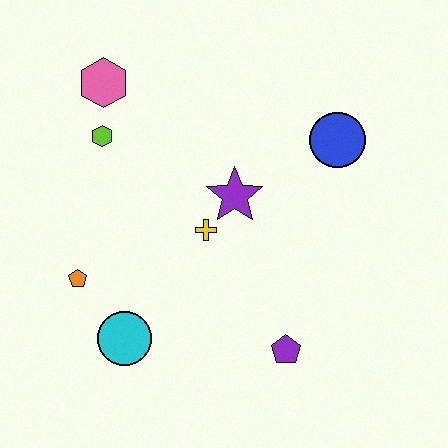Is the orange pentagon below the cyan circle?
No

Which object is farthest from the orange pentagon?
The blue circle is farthest from the orange pentagon.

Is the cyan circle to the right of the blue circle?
No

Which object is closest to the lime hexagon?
The pink hexagon is closest to the lime hexagon.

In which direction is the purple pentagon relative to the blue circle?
The purple pentagon is below the blue circle.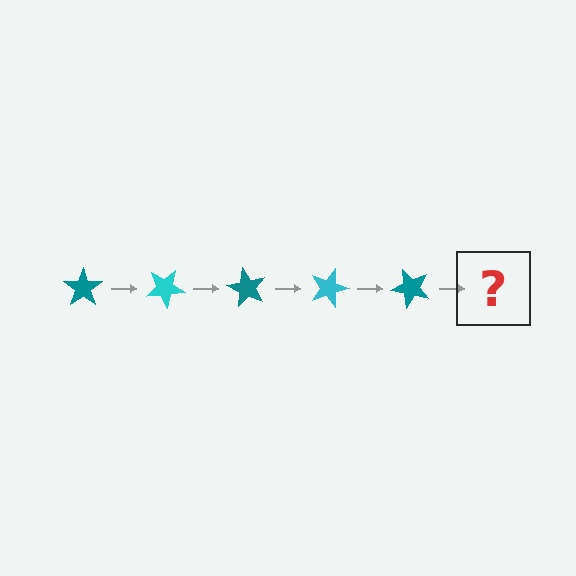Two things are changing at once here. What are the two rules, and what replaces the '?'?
The two rules are that it rotates 30 degrees each step and the color cycles through teal and cyan. The '?' should be a cyan star, rotated 150 degrees from the start.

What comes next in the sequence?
The next element should be a cyan star, rotated 150 degrees from the start.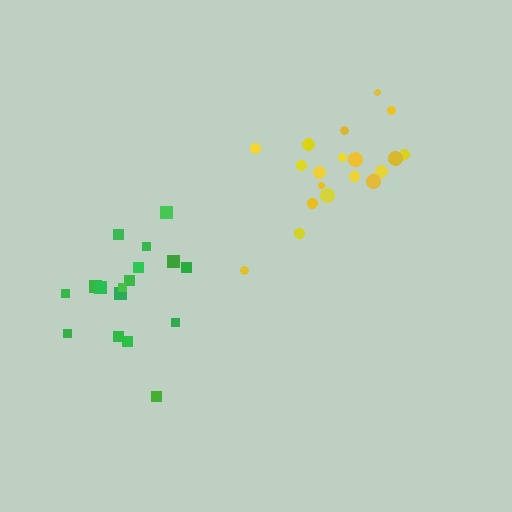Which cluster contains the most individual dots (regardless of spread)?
Yellow (19).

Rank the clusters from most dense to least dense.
yellow, green.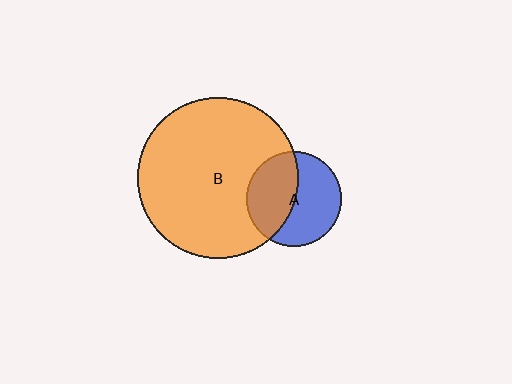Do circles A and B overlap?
Yes.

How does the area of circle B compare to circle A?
Approximately 2.8 times.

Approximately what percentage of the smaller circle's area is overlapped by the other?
Approximately 45%.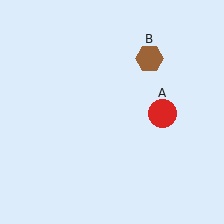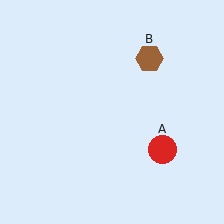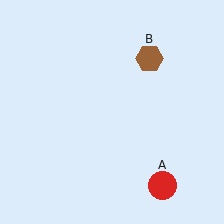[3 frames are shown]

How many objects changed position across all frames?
1 object changed position: red circle (object A).